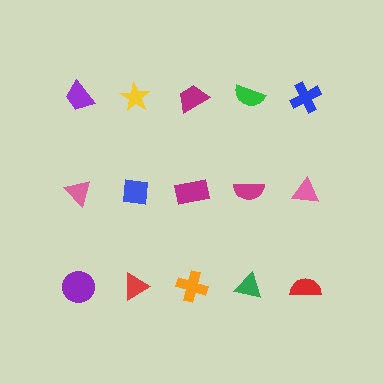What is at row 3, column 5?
A red semicircle.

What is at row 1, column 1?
A purple trapezoid.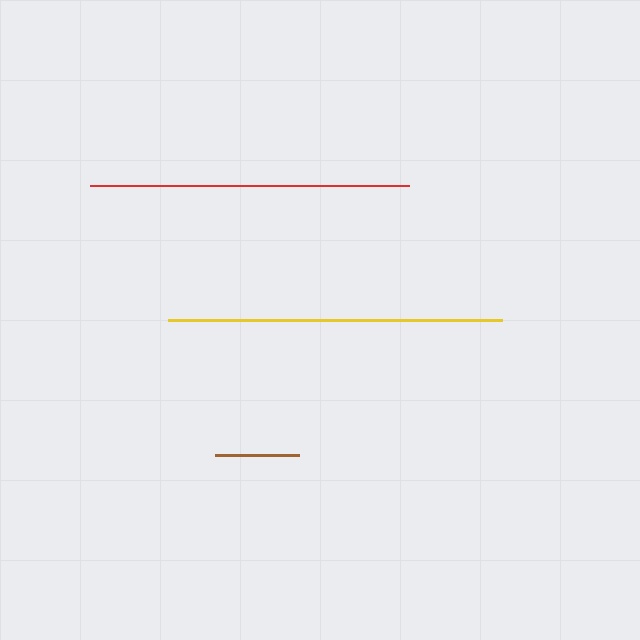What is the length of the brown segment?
The brown segment is approximately 84 pixels long.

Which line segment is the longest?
The yellow line is the longest at approximately 334 pixels.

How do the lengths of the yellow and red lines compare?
The yellow and red lines are approximately the same length.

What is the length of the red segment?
The red segment is approximately 319 pixels long.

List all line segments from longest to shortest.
From longest to shortest: yellow, red, brown.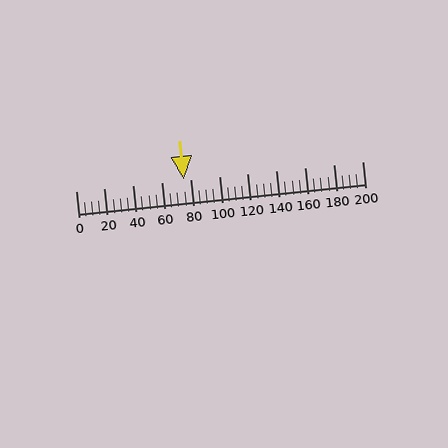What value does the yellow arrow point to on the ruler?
The yellow arrow points to approximately 75.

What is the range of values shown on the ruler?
The ruler shows values from 0 to 200.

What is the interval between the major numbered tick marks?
The major tick marks are spaced 20 units apart.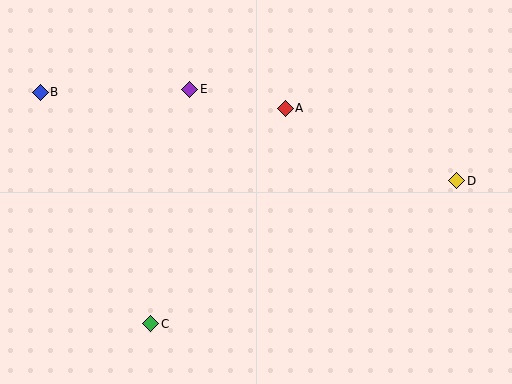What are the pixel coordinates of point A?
Point A is at (285, 108).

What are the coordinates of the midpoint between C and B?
The midpoint between C and B is at (96, 208).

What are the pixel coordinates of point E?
Point E is at (190, 89).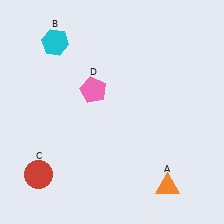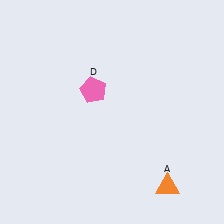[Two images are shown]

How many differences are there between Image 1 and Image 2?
There are 2 differences between the two images.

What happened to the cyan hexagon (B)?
The cyan hexagon (B) was removed in Image 2. It was in the top-left area of Image 1.